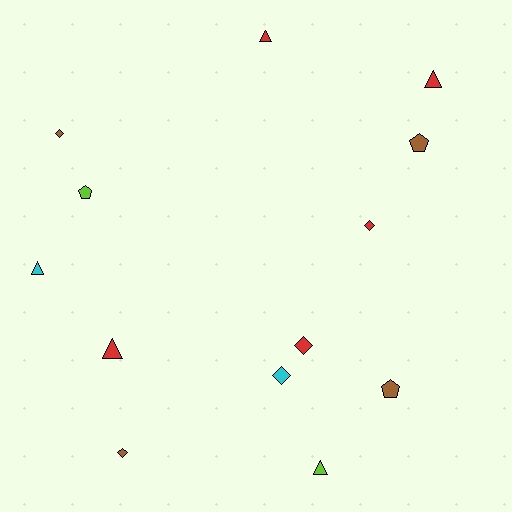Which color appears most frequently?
Red, with 5 objects.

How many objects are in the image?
There are 13 objects.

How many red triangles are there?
There are 3 red triangles.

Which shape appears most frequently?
Triangle, with 5 objects.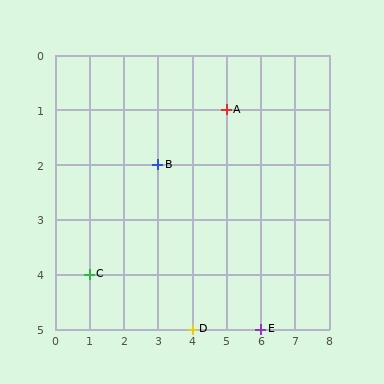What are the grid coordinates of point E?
Point E is at grid coordinates (6, 5).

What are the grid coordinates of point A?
Point A is at grid coordinates (5, 1).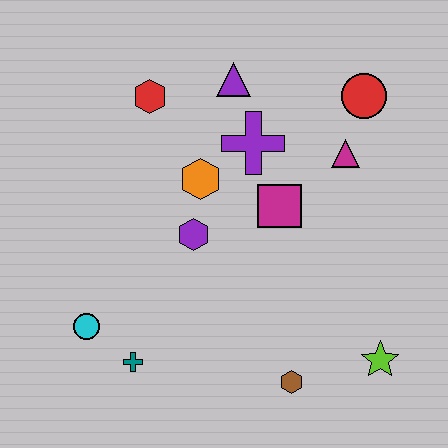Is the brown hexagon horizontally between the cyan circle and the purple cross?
No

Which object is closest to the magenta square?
The purple cross is closest to the magenta square.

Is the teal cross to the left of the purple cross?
Yes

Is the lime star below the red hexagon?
Yes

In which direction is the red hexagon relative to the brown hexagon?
The red hexagon is above the brown hexagon.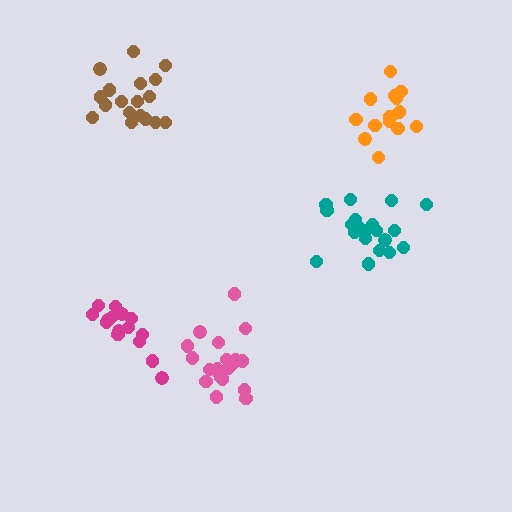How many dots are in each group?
Group 1: 20 dots, Group 2: 21 dots, Group 3: 15 dots, Group 4: 18 dots, Group 5: 15 dots (89 total).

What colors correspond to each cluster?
The clusters are colored: pink, teal, magenta, brown, orange.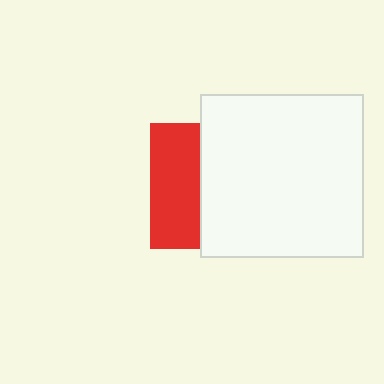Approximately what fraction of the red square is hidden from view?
Roughly 61% of the red square is hidden behind the white square.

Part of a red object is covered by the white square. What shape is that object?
It is a square.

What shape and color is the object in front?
The object in front is a white square.